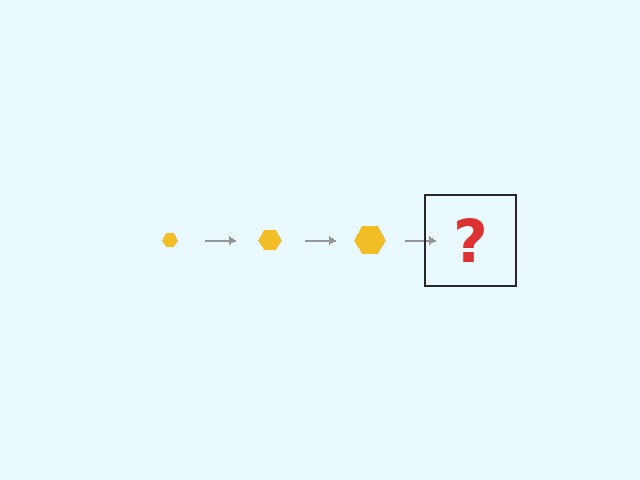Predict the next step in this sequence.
The next step is a yellow hexagon, larger than the previous one.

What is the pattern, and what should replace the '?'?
The pattern is that the hexagon gets progressively larger each step. The '?' should be a yellow hexagon, larger than the previous one.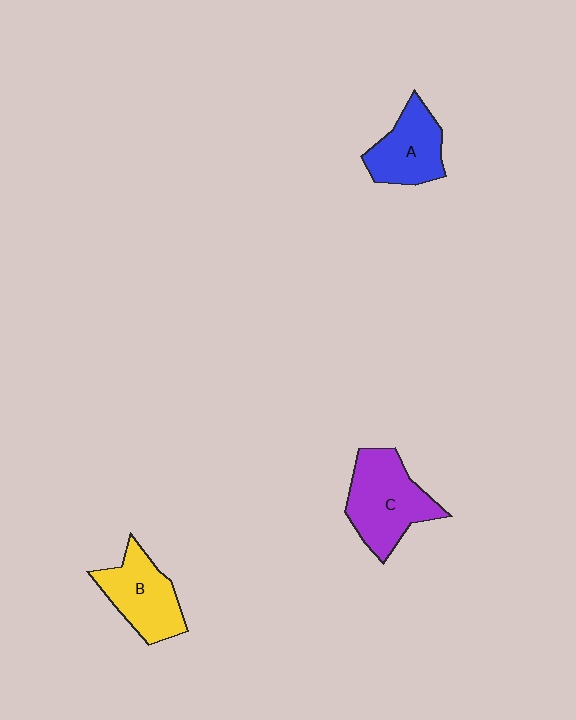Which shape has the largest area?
Shape C (purple).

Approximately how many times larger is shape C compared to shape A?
Approximately 1.4 times.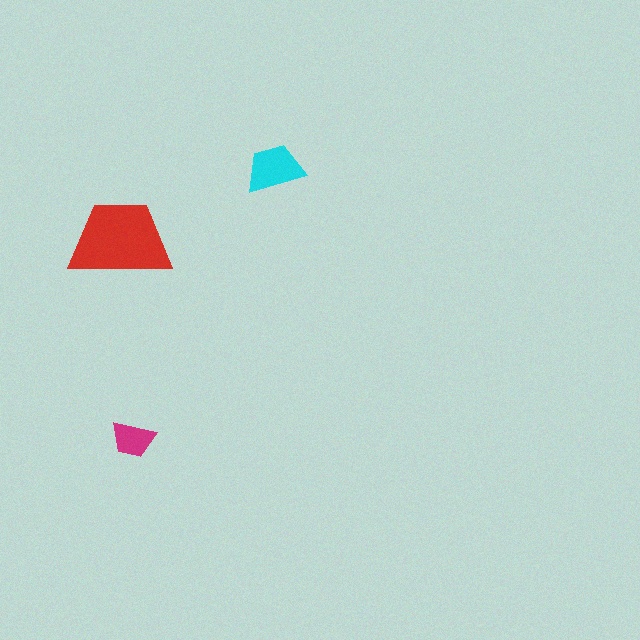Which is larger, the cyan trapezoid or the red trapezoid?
The red one.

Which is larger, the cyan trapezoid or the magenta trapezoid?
The cyan one.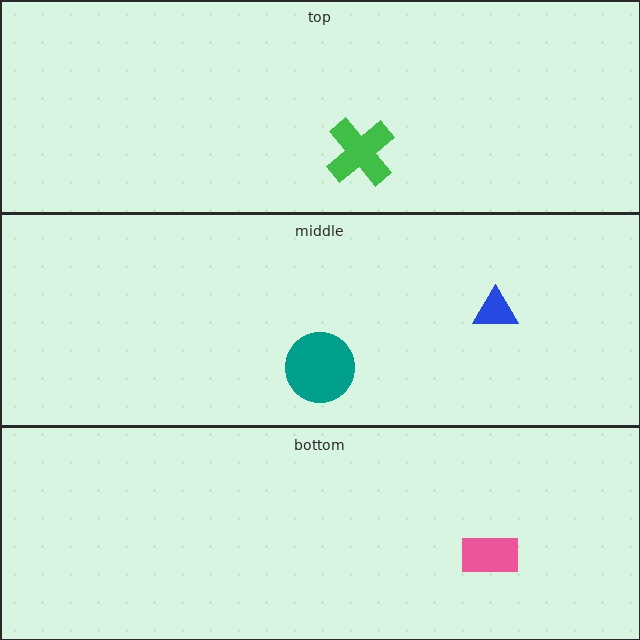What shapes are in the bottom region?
The pink rectangle.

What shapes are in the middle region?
The teal circle, the blue triangle.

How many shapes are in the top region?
1.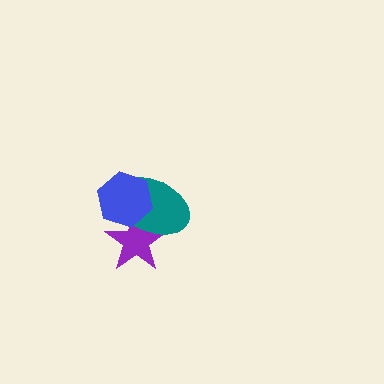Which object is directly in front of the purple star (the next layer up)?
The teal ellipse is directly in front of the purple star.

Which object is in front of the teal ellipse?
The blue hexagon is in front of the teal ellipse.